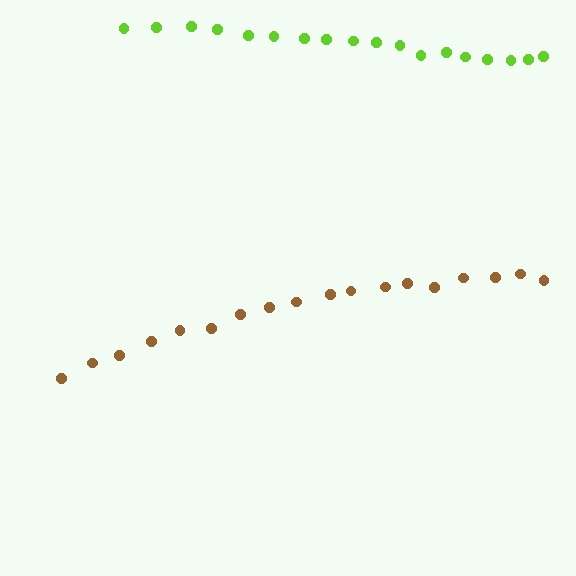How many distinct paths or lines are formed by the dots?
There are 2 distinct paths.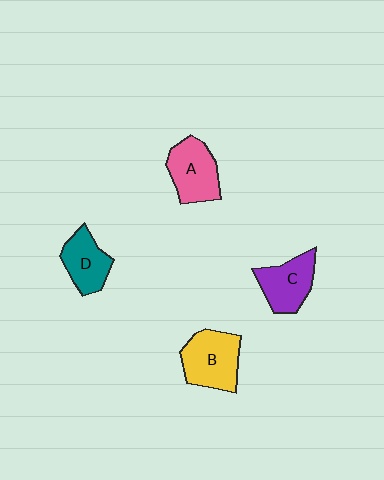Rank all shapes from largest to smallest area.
From largest to smallest: B (yellow), A (pink), C (purple), D (teal).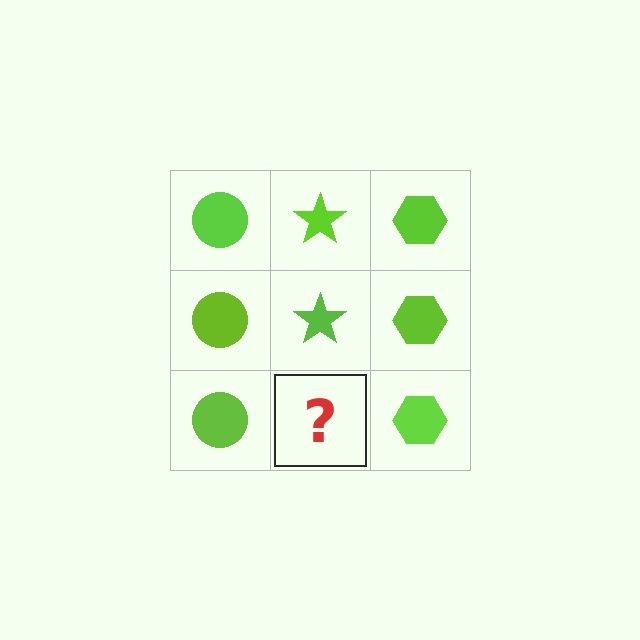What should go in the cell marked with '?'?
The missing cell should contain a lime star.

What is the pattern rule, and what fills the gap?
The rule is that each column has a consistent shape. The gap should be filled with a lime star.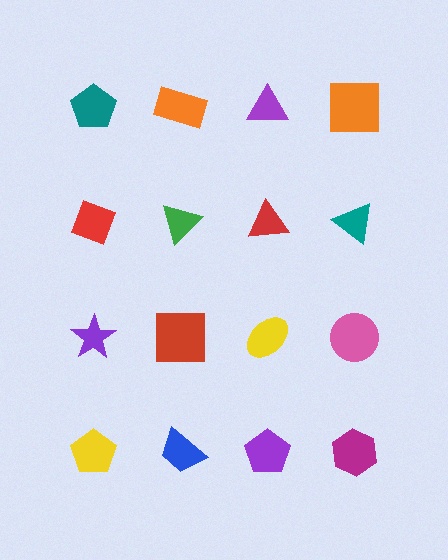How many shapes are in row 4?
4 shapes.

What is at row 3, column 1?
A purple star.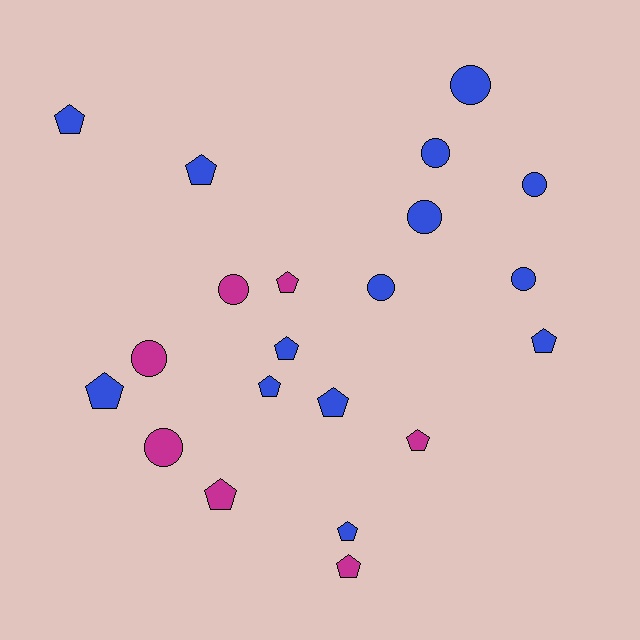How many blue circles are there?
There are 6 blue circles.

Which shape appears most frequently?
Pentagon, with 12 objects.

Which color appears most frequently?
Blue, with 14 objects.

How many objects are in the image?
There are 21 objects.